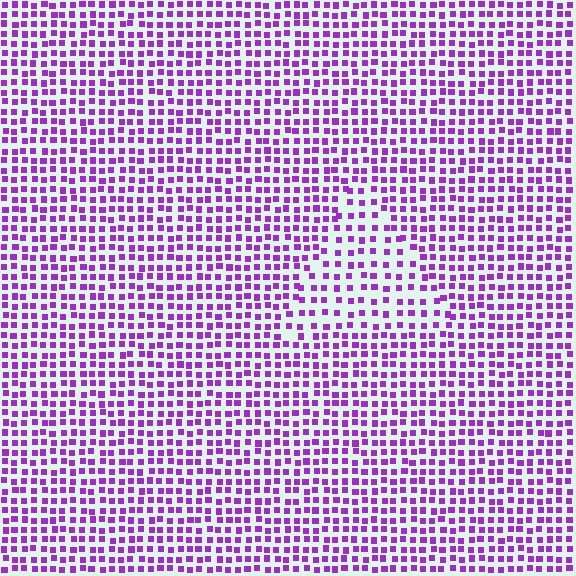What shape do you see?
I see a triangle.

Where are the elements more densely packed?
The elements are more densely packed outside the triangle boundary.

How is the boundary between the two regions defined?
The boundary is defined by a change in element density (approximately 1.6x ratio). All elements are the same color, size, and shape.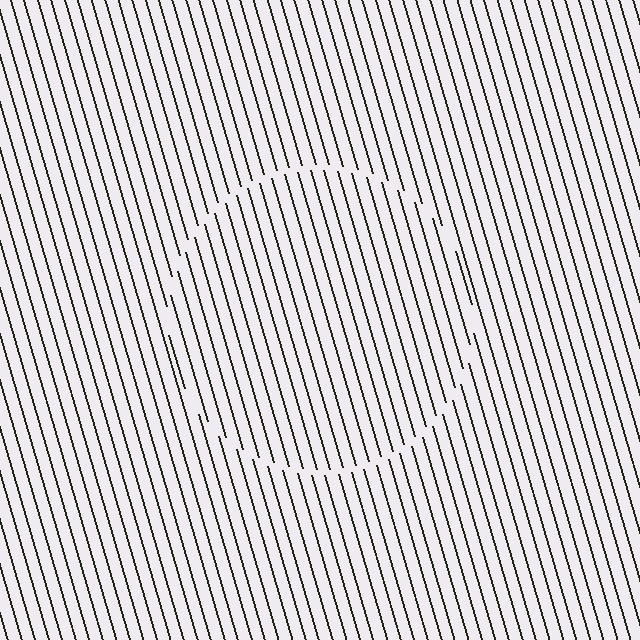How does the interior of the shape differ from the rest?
The interior of the shape contains the same grating, shifted by half a period — the contour is defined by the phase discontinuity where line-ends from the inner and outer gratings abut.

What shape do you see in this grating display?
An illusory circle. The interior of the shape contains the same grating, shifted by half a period — the contour is defined by the phase discontinuity where line-ends from the inner and outer gratings abut.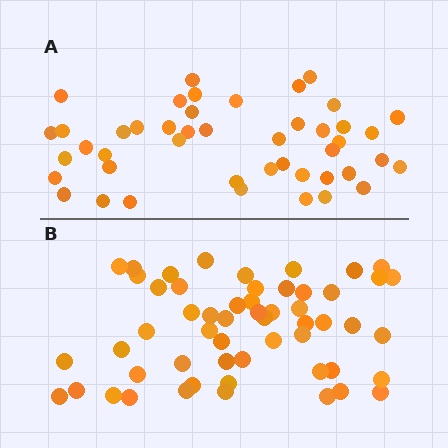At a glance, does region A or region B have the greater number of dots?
Region B (the bottom region) has more dots.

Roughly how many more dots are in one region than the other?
Region B has roughly 10 or so more dots than region A.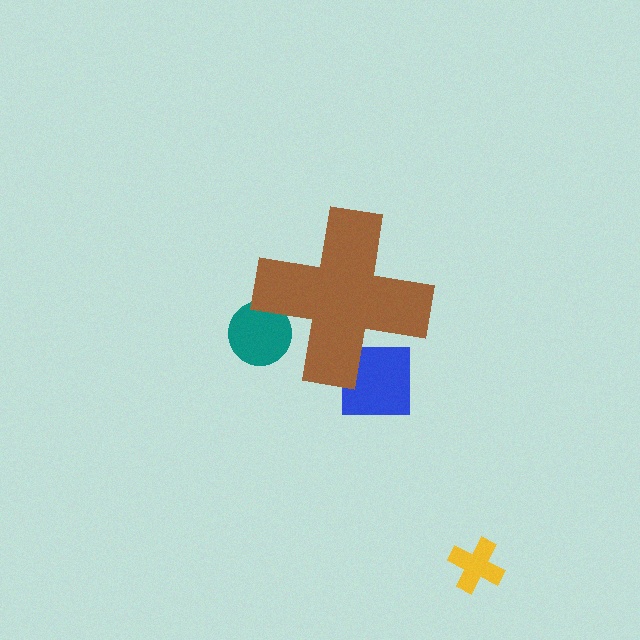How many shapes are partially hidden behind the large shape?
3 shapes are partially hidden.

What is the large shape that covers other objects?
A brown cross.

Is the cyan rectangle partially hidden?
Yes, the cyan rectangle is partially hidden behind the brown cross.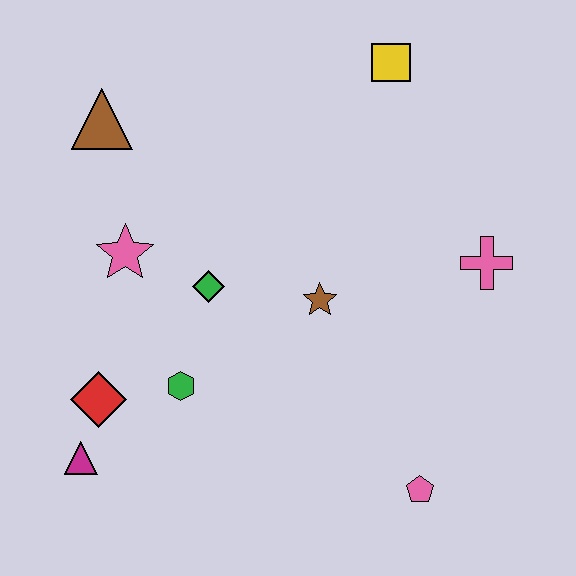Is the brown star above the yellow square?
No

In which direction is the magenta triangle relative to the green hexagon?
The magenta triangle is to the left of the green hexagon.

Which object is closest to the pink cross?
The brown star is closest to the pink cross.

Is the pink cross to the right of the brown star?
Yes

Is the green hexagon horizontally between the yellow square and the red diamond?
Yes